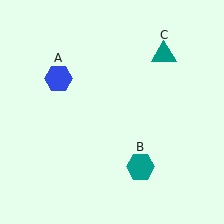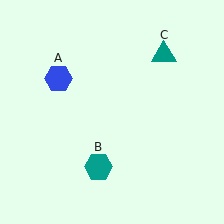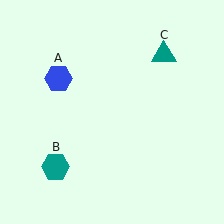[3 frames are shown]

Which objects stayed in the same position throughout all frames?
Blue hexagon (object A) and teal triangle (object C) remained stationary.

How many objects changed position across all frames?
1 object changed position: teal hexagon (object B).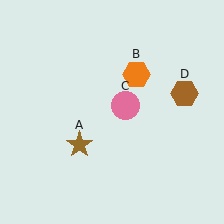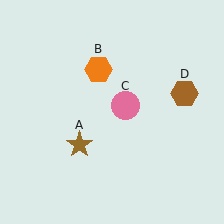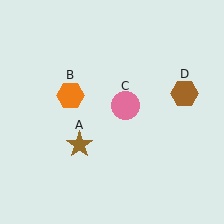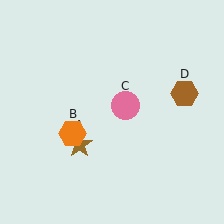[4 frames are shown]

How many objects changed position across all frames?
1 object changed position: orange hexagon (object B).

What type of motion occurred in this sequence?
The orange hexagon (object B) rotated counterclockwise around the center of the scene.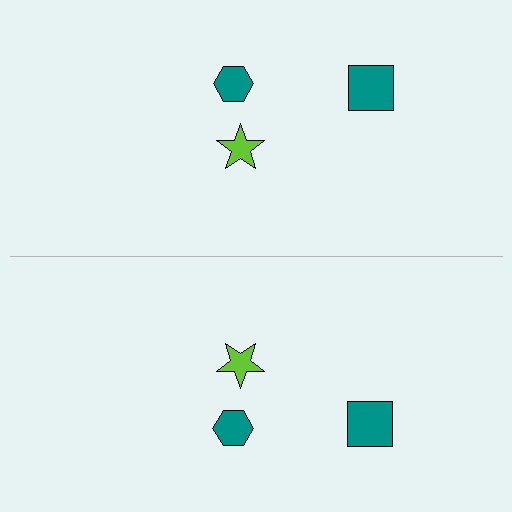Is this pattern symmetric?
Yes, this pattern has bilateral (reflection) symmetry.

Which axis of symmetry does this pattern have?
The pattern has a horizontal axis of symmetry running through the center of the image.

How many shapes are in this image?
There are 6 shapes in this image.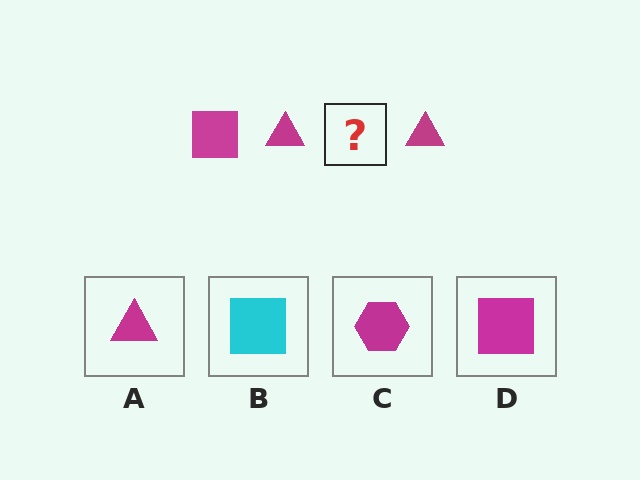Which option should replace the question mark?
Option D.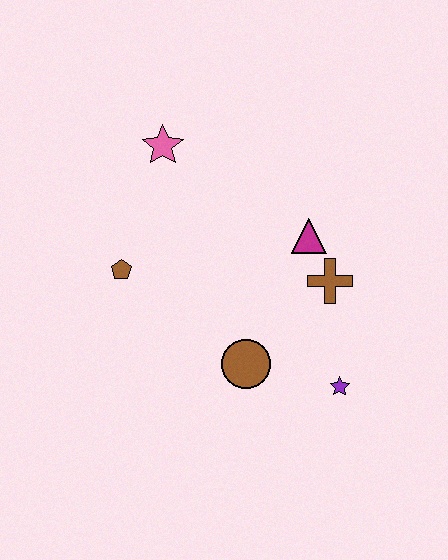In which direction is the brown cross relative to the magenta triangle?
The brown cross is below the magenta triangle.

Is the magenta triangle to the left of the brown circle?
No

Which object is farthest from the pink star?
The purple star is farthest from the pink star.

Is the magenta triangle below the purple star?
No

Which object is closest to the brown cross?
The magenta triangle is closest to the brown cross.